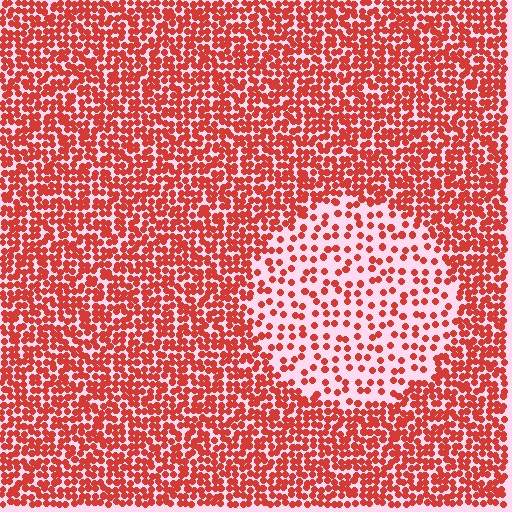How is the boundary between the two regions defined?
The boundary is defined by a change in element density (approximately 2.5x ratio). All elements are the same color, size, and shape.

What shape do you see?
I see a circle.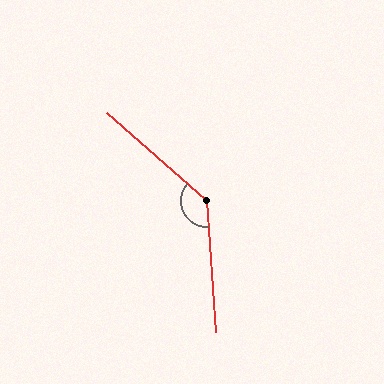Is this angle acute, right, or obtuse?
It is obtuse.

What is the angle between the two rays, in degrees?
Approximately 135 degrees.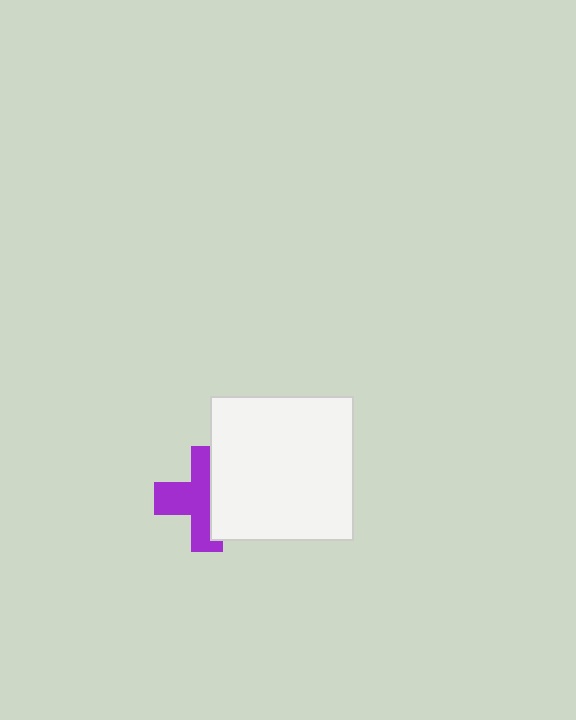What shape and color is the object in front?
The object in front is a white square.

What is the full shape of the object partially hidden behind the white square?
The partially hidden object is a purple cross.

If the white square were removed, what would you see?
You would see the complete purple cross.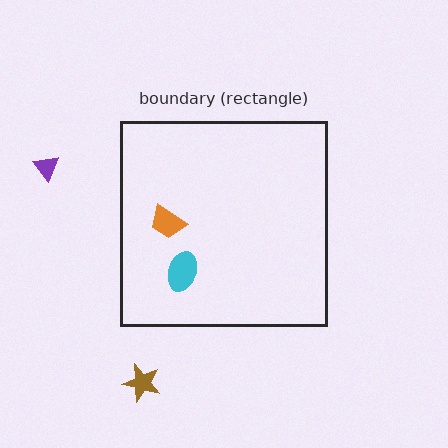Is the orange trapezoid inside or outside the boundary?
Inside.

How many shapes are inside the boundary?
2 inside, 2 outside.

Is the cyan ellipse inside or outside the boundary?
Inside.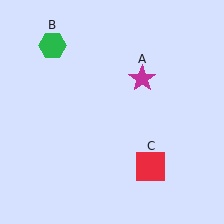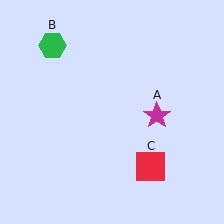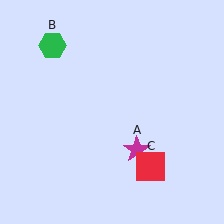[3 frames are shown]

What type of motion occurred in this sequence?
The magenta star (object A) rotated clockwise around the center of the scene.